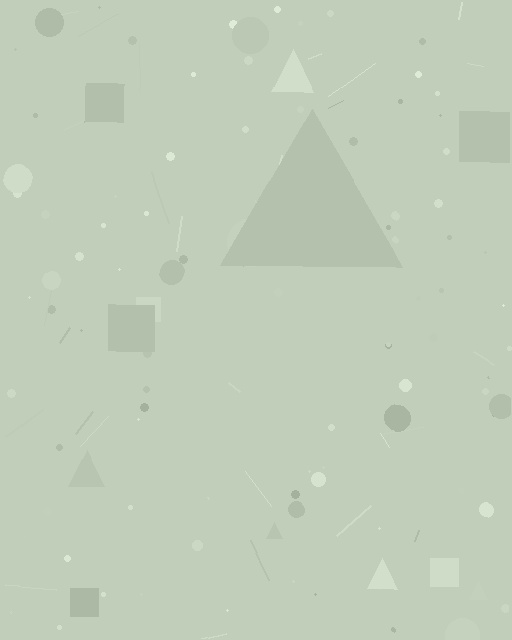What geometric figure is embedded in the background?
A triangle is embedded in the background.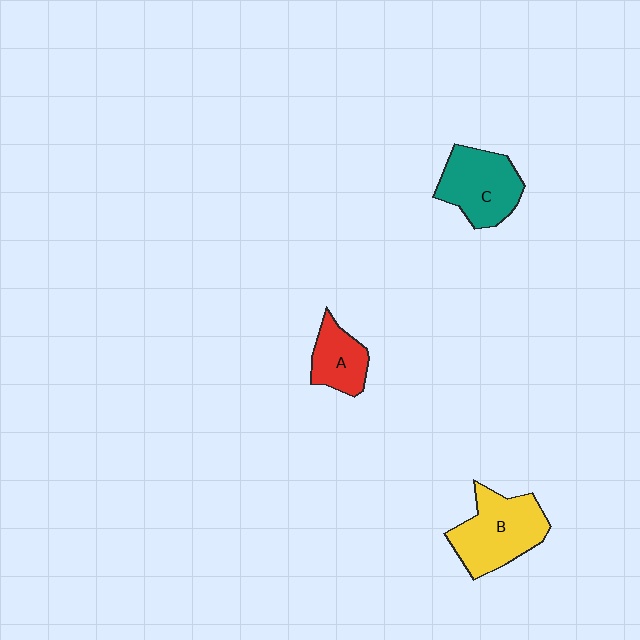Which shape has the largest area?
Shape B (yellow).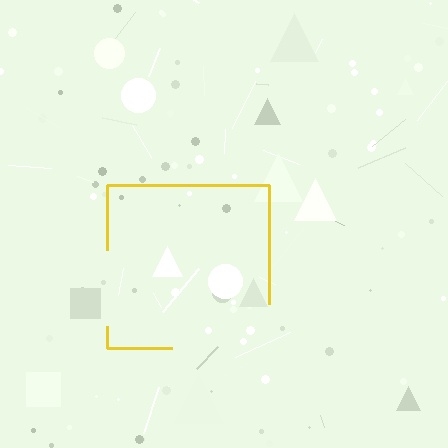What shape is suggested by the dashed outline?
The dashed outline suggests a square.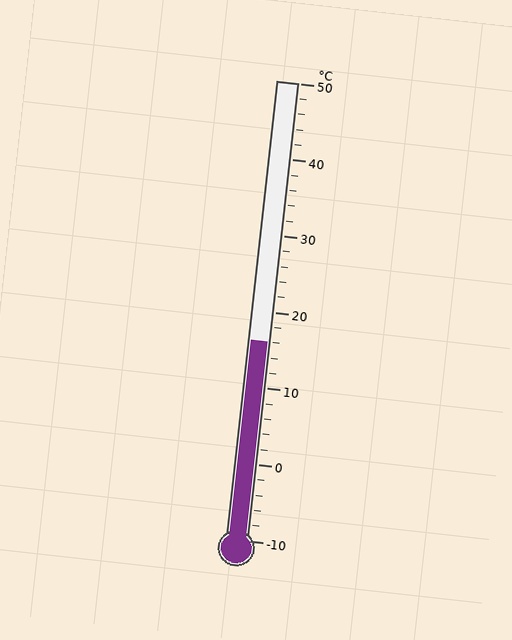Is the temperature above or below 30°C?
The temperature is below 30°C.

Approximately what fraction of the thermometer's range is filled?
The thermometer is filled to approximately 45% of its range.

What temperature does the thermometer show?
The thermometer shows approximately 16°C.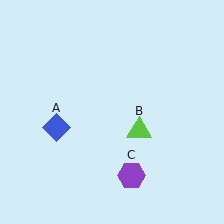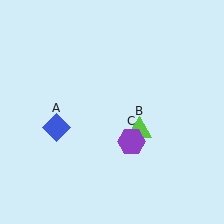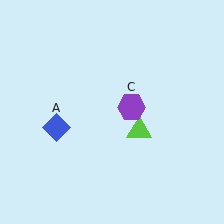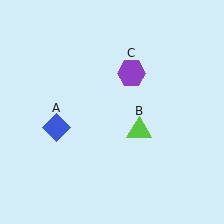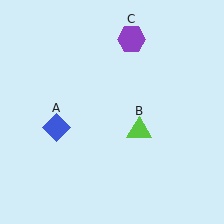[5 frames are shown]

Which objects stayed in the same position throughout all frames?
Blue diamond (object A) and lime triangle (object B) remained stationary.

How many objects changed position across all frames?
1 object changed position: purple hexagon (object C).